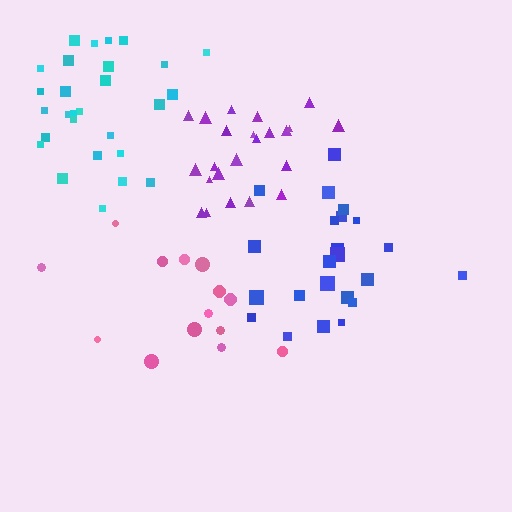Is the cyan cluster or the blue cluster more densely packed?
Cyan.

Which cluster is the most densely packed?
Purple.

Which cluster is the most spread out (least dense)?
Pink.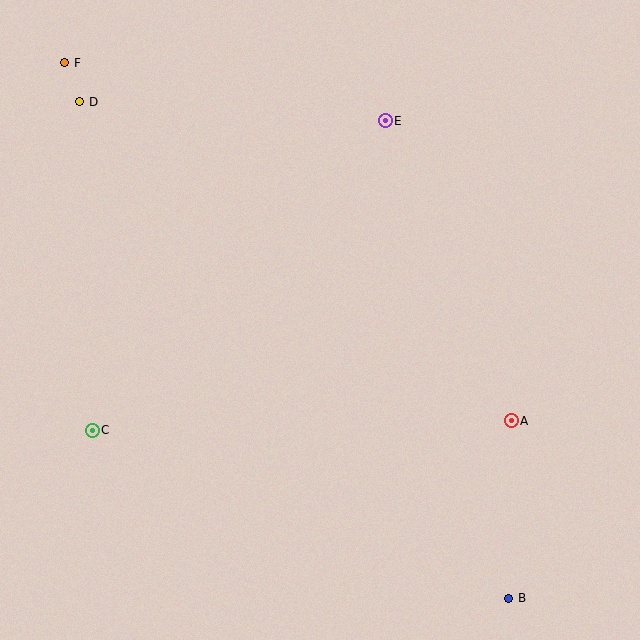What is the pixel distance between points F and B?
The distance between F and B is 696 pixels.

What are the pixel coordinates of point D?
Point D is at (80, 102).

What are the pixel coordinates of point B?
Point B is at (509, 598).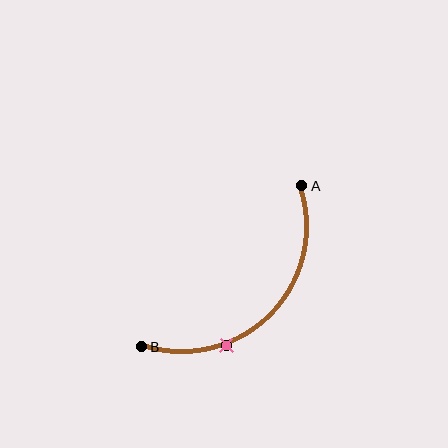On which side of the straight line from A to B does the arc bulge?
The arc bulges below and to the right of the straight line connecting A and B.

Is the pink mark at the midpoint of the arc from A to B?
No. The pink mark lies on the arc but is closer to endpoint B. The arc midpoint would be at the point on the curve equidistant along the arc from both A and B.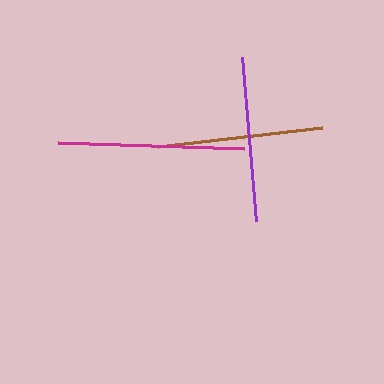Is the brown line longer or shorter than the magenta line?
The magenta line is longer than the brown line.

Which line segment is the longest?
The magenta line is the longest at approximately 185 pixels.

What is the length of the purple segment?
The purple segment is approximately 165 pixels long.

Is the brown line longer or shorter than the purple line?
The purple line is longer than the brown line.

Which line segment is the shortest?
The brown line is the shortest at approximately 165 pixels.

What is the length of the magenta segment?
The magenta segment is approximately 185 pixels long.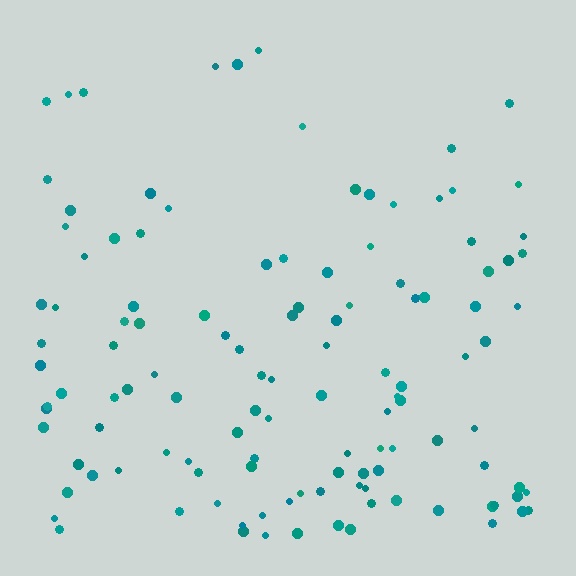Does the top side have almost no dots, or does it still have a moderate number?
Still a moderate number, just noticeably fewer than the bottom.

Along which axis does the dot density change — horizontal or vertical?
Vertical.